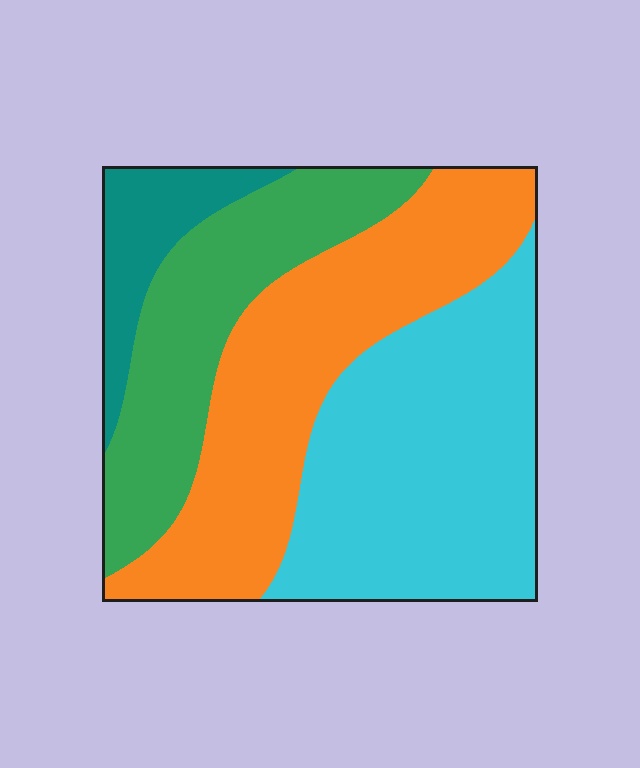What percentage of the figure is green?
Green takes up about one quarter (1/4) of the figure.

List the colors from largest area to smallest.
From largest to smallest: cyan, orange, green, teal.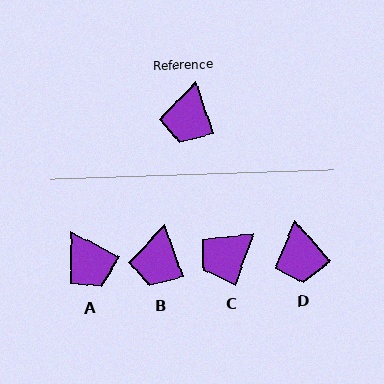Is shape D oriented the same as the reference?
No, it is off by about 23 degrees.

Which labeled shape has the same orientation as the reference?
B.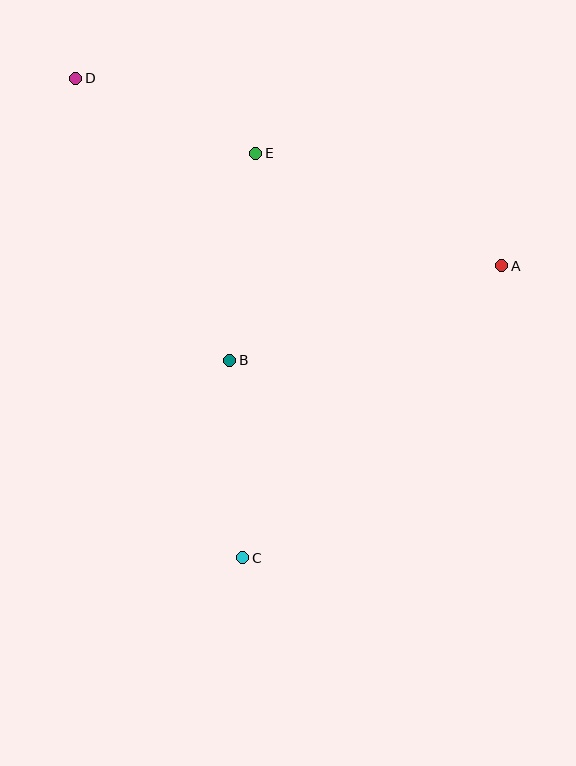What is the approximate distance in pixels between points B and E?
The distance between B and E is approximately 208 pixels.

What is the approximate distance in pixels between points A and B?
The distance between A and B is approximately 288 pixels.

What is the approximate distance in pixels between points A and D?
The distance between A and D is approximately 465 pixels.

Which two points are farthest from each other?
Points C and D are farthest from each other.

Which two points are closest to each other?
Points D and E are closest to each other.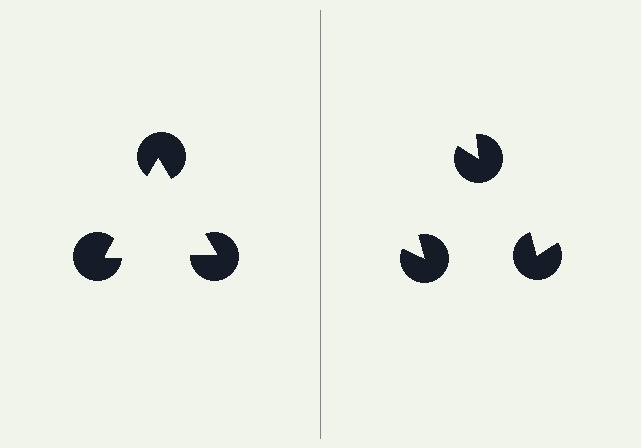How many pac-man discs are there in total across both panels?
6 — 3 on each side.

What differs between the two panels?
The pac-man discs are positioned identically on both sides; only the wedge orientations differ. On the left they align to a triangle; on the right they are misaligned.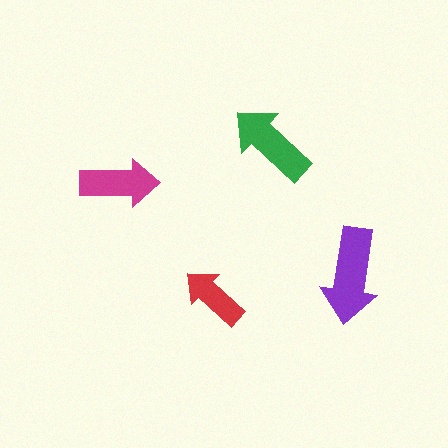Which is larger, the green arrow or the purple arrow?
The purple one.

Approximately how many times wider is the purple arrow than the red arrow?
About 1.5 times wider.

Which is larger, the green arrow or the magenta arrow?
The green one.